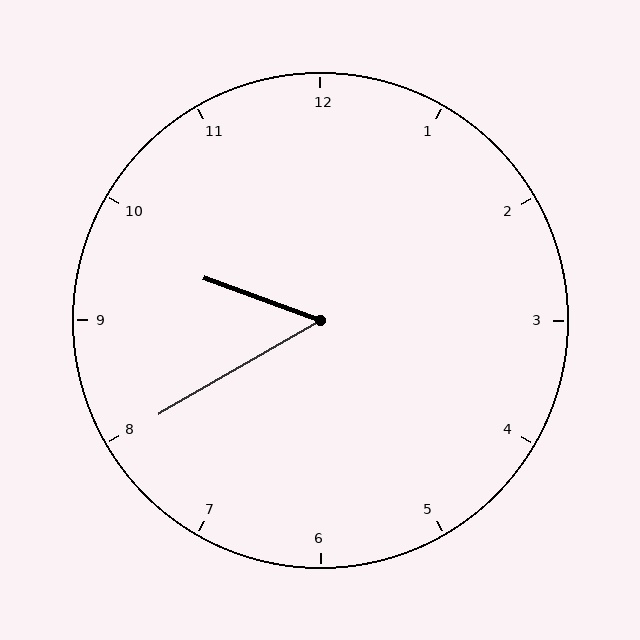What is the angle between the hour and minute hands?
Approximately 50 degrees.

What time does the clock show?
9:40.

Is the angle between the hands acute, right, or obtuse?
It is acute.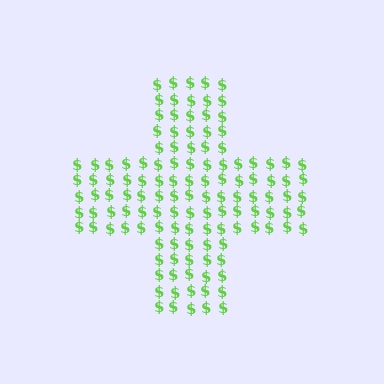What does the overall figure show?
The overall figure shows a cross.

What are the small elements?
The small elements are dollar signs.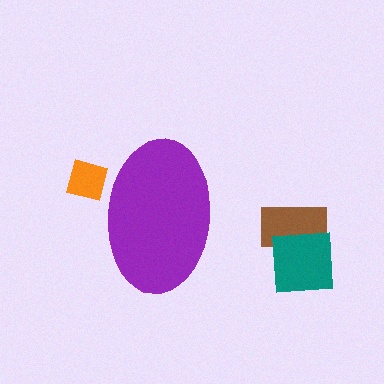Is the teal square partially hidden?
No, the teal square is fully visible.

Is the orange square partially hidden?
Yes, the orange square is partially hidden behind the purple ellipse.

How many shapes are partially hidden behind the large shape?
1 shape is partially hidden.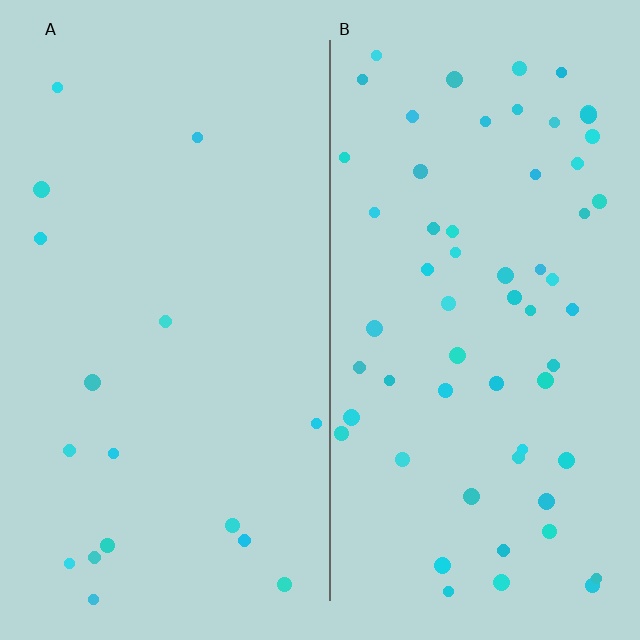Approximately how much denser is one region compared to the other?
Approximately 3.5× — region B over region A.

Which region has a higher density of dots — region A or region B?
B (the right).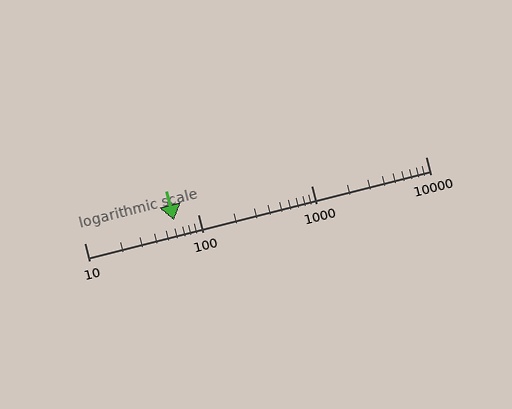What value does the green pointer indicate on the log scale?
The pointer indicates approximately 61.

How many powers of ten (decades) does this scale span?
The scale spans 3 decades, from 10 to 10000.